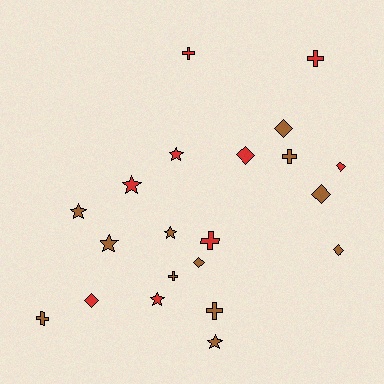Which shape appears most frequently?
Cross, with 7 objects.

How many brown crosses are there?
There are 4 brown crosses.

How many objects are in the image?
There are 21 objects.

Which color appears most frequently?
Brown, with 12 objects.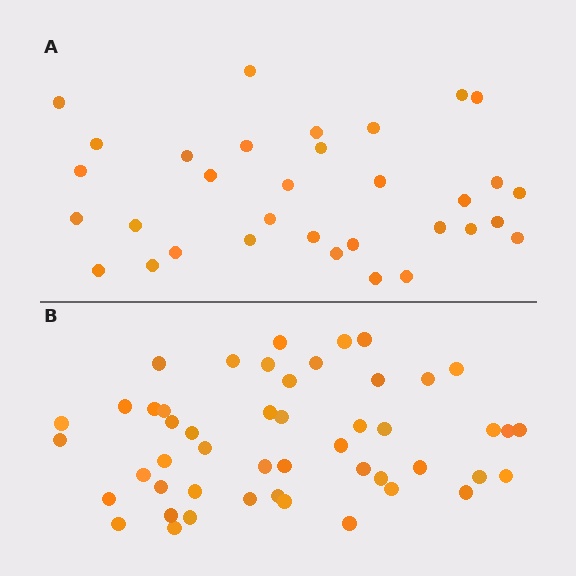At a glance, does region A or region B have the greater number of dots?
Region B (the bottom region) has more dots.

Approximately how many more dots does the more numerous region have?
Region B has approximately 15 more dots than region A.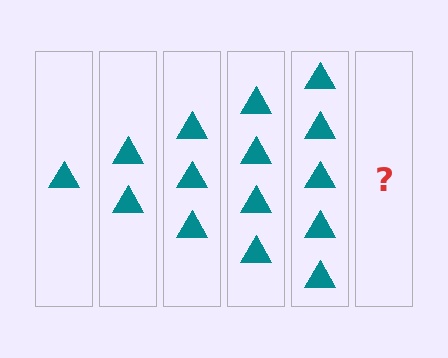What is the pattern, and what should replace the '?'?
The pattern is that each step adds one more triangle. The '?' should be 6 triangles.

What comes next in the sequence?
The next element should be 6 triangles.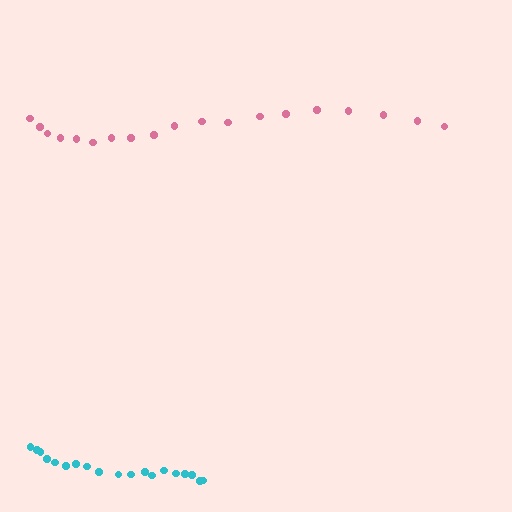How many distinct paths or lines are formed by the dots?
There are 2 distinct paths.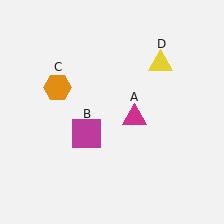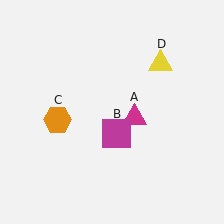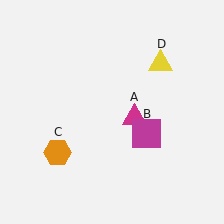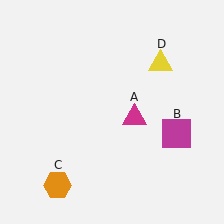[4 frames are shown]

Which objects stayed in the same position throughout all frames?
Magenta triangle (object A) and yellow triangle (object D) remained stationary.